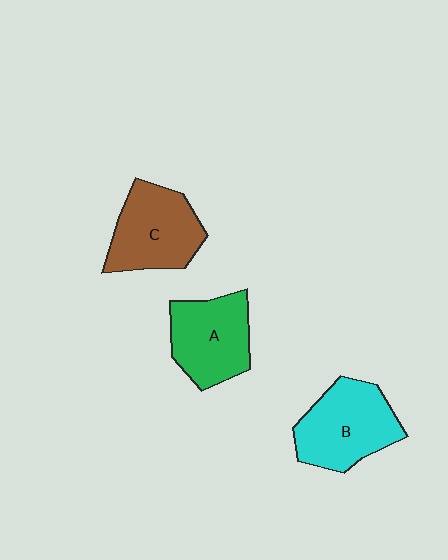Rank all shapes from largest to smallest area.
From largest to smallest: B (cyan), C (brown), A (green).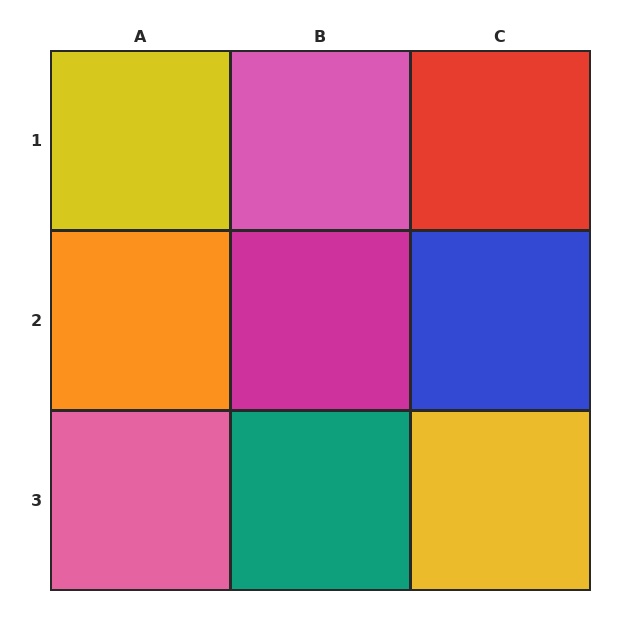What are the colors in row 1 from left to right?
Yellow, pink, red.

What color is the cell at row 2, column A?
Orange.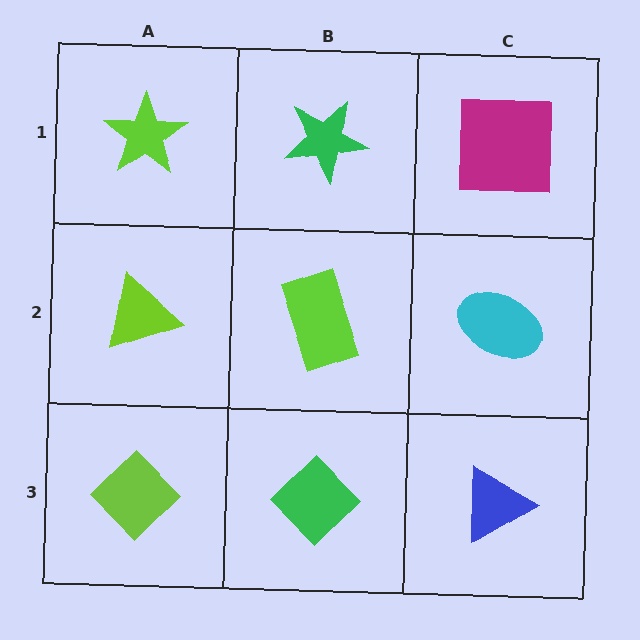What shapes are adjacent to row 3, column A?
A lime triangle (row 2, column A), a green diamond (row 3, column B).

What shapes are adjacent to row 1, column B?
A lime rectangle (row 2, column B), a lime star (row 1, column A), a magenta square (row 1, column C).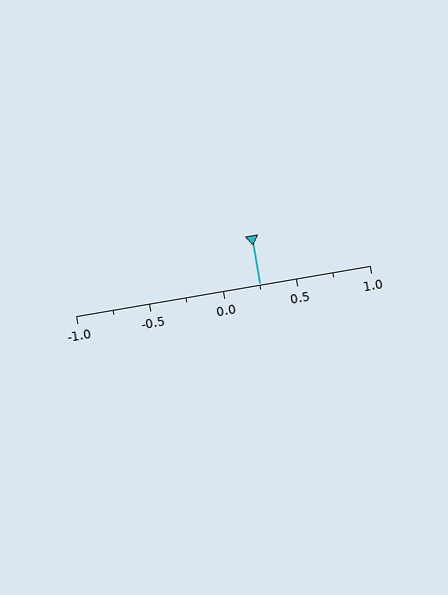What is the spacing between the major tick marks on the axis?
The major ticks are spaced 0.5 apart.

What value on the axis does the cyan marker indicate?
The marker indicates approximately 0.25.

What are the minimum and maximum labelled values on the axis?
The axis runs from -1.0 to 1.0.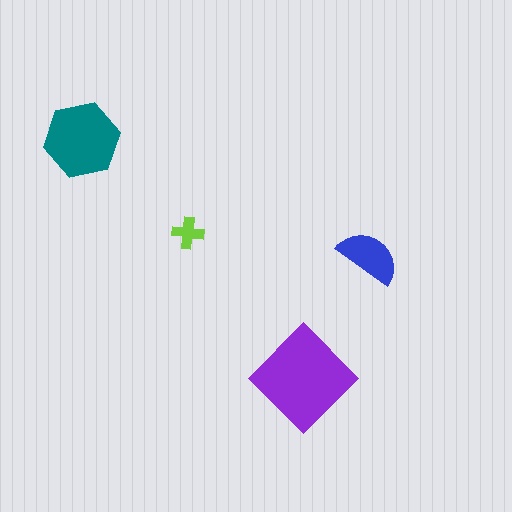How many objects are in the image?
There are 4 objects in the image.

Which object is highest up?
The teal hexagon is topmost.